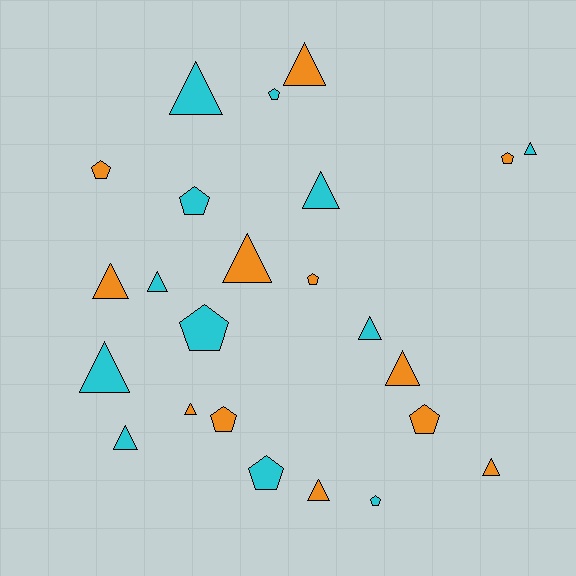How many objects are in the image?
There are 24 objects.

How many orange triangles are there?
There are 7 orange triangles.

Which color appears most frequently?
Cyan, with 12 objects.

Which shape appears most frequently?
Triangle, with 14 objects.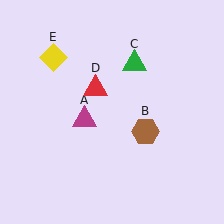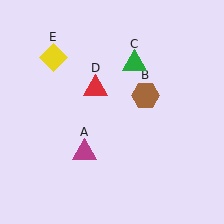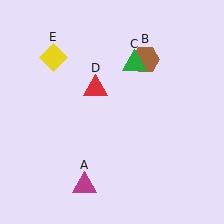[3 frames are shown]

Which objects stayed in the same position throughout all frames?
Green triangle (object C) and red triangle (object D) and yellow diamond (object E) remained stationary.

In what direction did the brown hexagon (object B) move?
The brown hexagon (object B) moved up.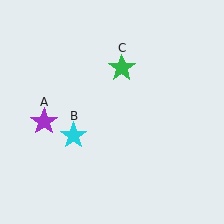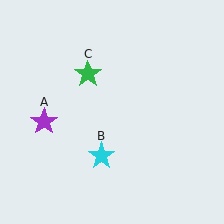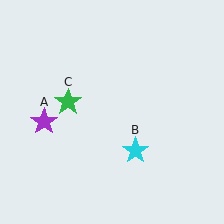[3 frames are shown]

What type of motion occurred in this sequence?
The cyan star (object B), green star (object C) rotated counterclockwise around the center of the scene.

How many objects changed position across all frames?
2 objects changed position: cyan star (object B), green star (object C).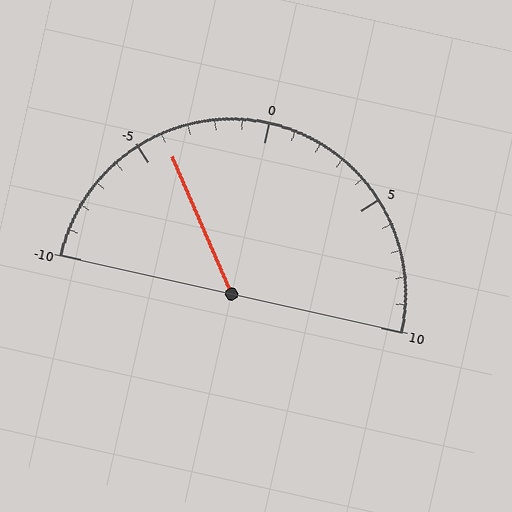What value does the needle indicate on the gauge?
The needle indicates approximately -4.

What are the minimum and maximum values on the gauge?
The gauge ranges from -10 to 10.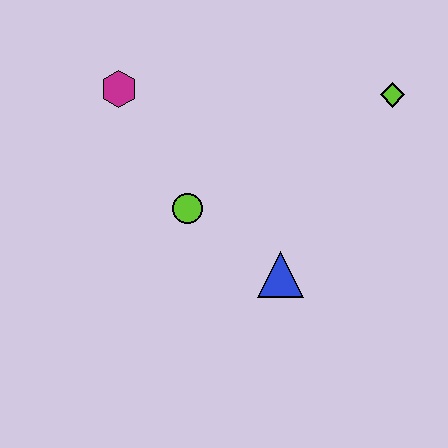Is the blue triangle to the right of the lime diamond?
No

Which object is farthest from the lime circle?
The lime diamond is farthest from the lime circle.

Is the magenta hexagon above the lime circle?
Yes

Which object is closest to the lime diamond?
The blue triangle is closest to the lime diamond.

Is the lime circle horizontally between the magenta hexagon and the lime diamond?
Yes